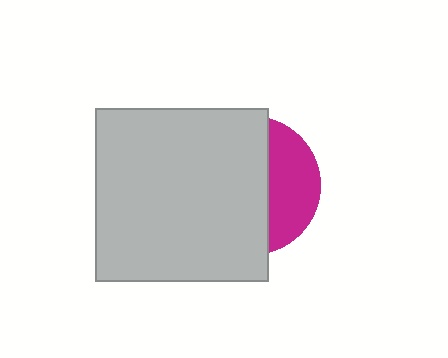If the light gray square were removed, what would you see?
You would see the complete magenta circle.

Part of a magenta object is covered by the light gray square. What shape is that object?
It is a circle.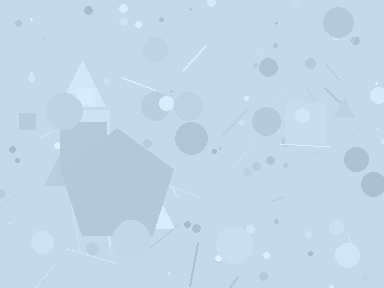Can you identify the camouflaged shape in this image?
The camouflaged shape is a pentagon.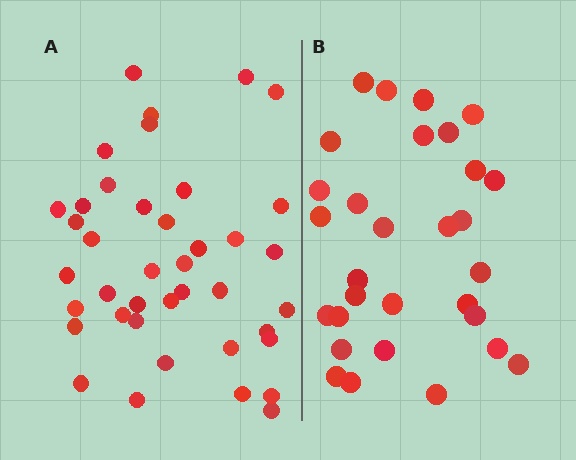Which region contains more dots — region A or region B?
Region A (the left region) has more dots.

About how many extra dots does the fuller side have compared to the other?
Region A has roughly 10 or so more dots than region B.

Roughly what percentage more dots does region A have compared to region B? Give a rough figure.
About 35% more.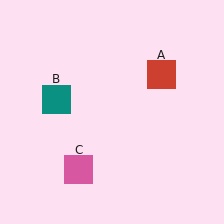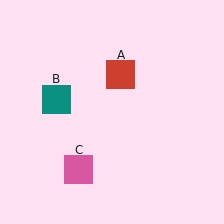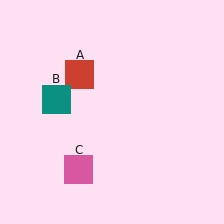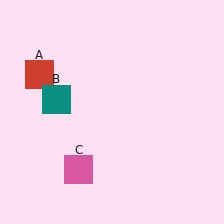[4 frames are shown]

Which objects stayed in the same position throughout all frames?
Teal square (object B) and pink square (object C) remained stationary.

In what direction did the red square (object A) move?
The red square (object A) moved left.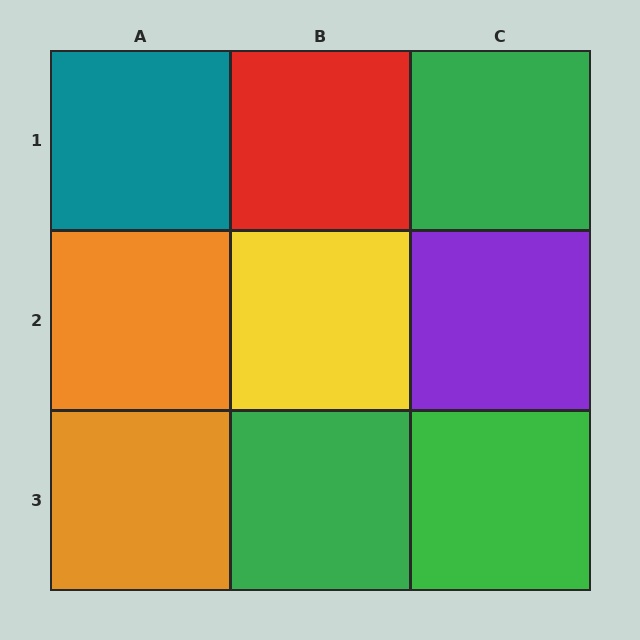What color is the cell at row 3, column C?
Green.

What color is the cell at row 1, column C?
Green.